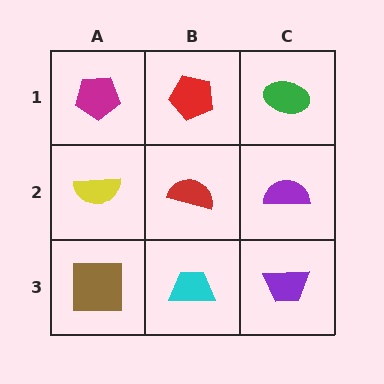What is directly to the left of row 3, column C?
A cyan trapezoid.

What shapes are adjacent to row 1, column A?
A yellow semicircle (row 2, column A), a red pentagon (row 1, column B).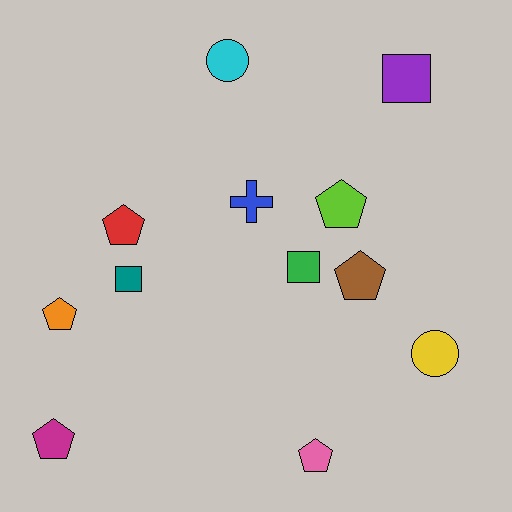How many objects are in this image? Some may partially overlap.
There are 12 objects.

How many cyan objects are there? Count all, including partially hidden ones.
There is 1 cyan object.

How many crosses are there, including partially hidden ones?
There is 1 cross.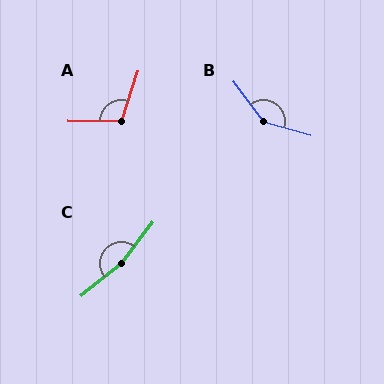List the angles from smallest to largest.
A (108°), B (143°), C (166°).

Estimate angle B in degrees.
Approximately 143 degrees.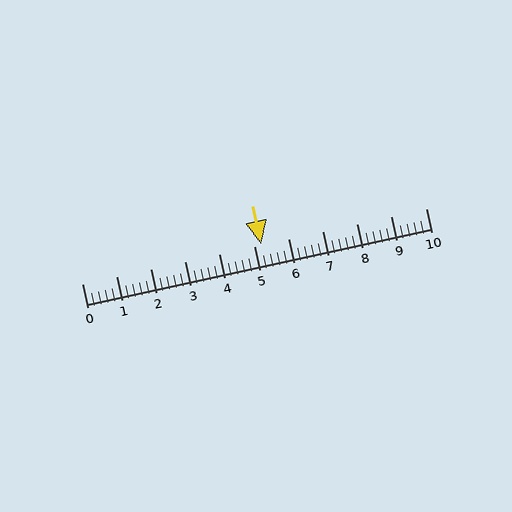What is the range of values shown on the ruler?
The ruler shows values from 0 to 10.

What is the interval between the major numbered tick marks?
The major tick marks are spaced 1 units apart.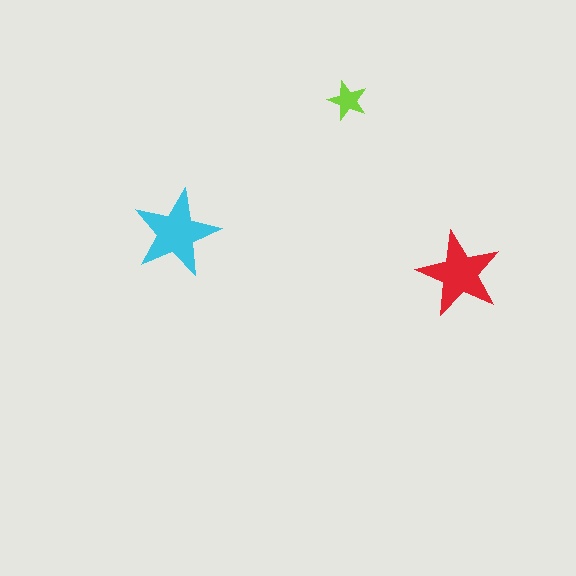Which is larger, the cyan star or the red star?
The cyan one.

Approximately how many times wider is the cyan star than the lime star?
About 2 times wider.